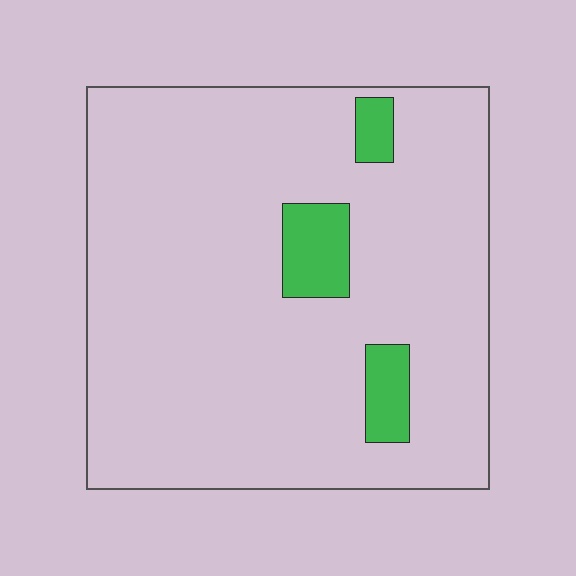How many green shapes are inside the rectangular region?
3.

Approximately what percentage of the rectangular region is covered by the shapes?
Approximately 10%.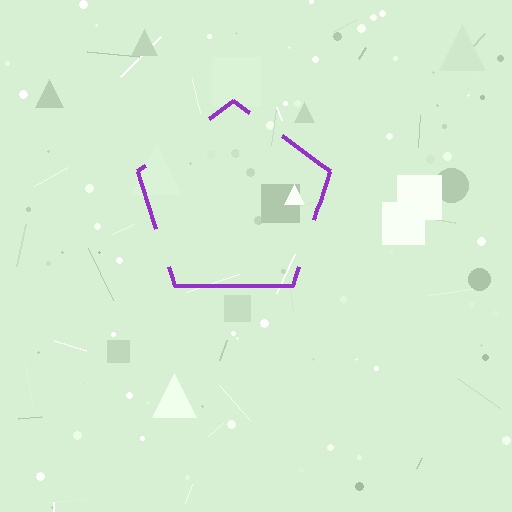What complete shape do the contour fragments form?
The contour fragments form a pentagon.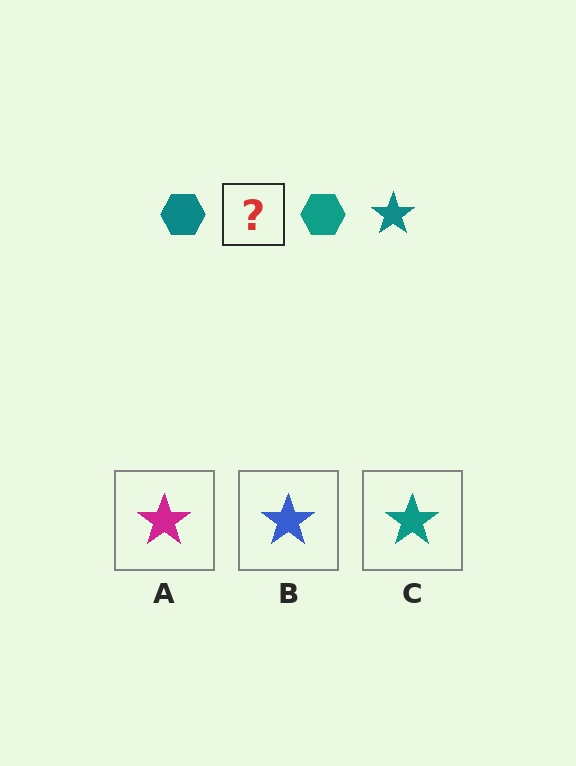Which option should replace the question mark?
Option C.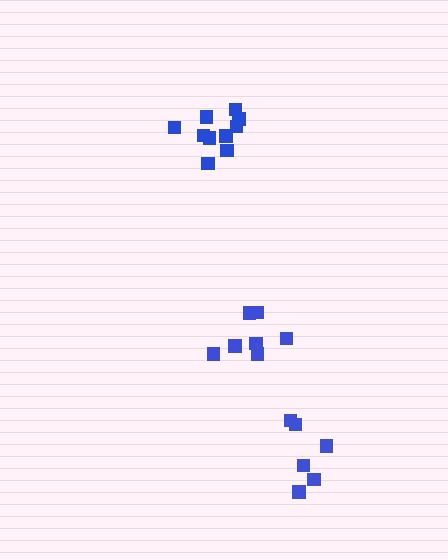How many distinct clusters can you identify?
There are 3 distinct clusters.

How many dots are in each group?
Group 1: 10 dots, Group 2: 7 dots, Group 3: 6 dots (23 total).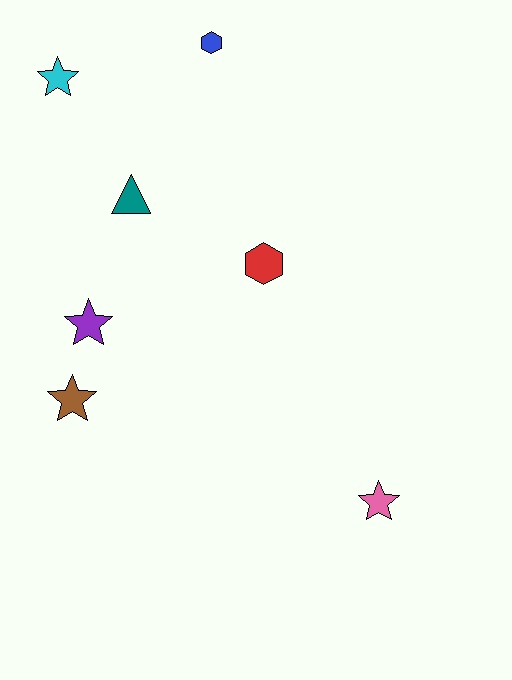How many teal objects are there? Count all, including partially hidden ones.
There is 1 teal object.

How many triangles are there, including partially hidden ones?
There is 1 triangle.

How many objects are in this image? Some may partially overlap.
There are 7 objects.